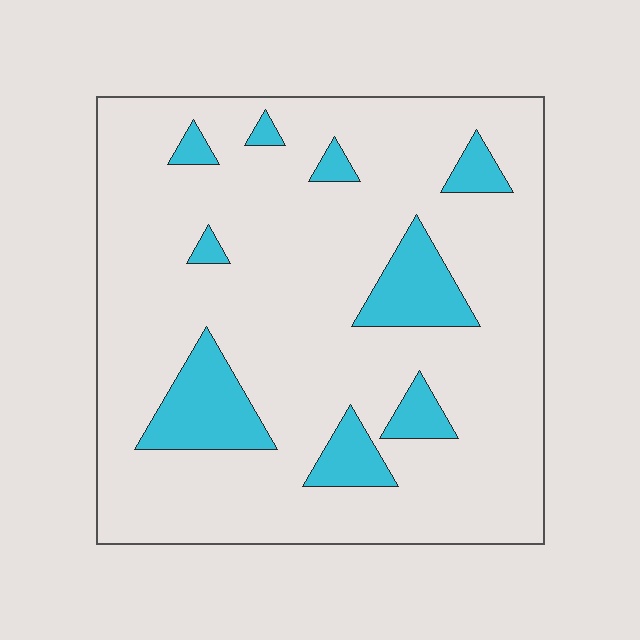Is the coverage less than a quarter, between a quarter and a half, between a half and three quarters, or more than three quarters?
Less than a quarter.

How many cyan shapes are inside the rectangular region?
9.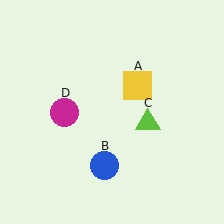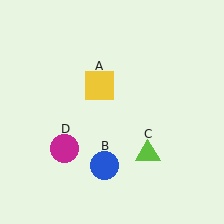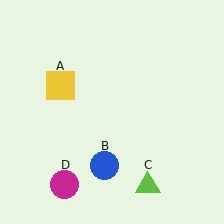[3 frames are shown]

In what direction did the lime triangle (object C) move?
The lime triangle (object C) moved down.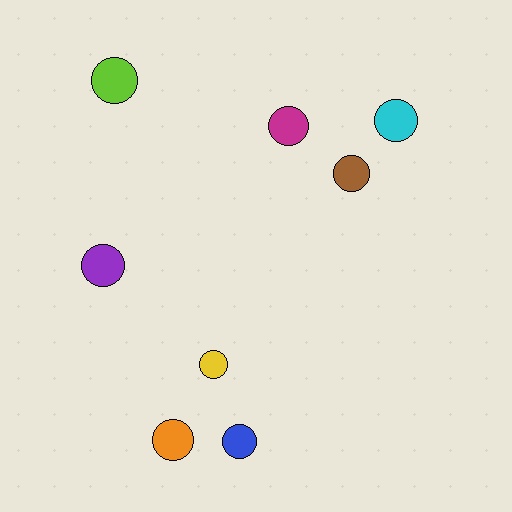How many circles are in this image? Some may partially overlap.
There are 8 circles.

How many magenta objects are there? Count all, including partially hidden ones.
There is 1 magenta object.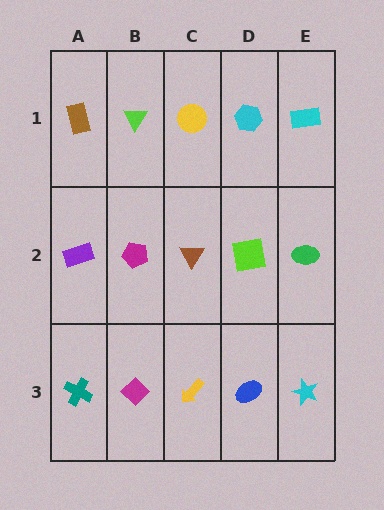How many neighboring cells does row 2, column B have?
4.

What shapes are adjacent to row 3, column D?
A lime square (row 2, column D), a yellow arrow (row 3, column C), a cyan star (row 3, column E).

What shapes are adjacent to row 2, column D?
A cyan hexagon (row 1, column D), a blue ellipse (row 3, column D), a brown triangle (row 2, column C), a green ellipse (row 2, column E).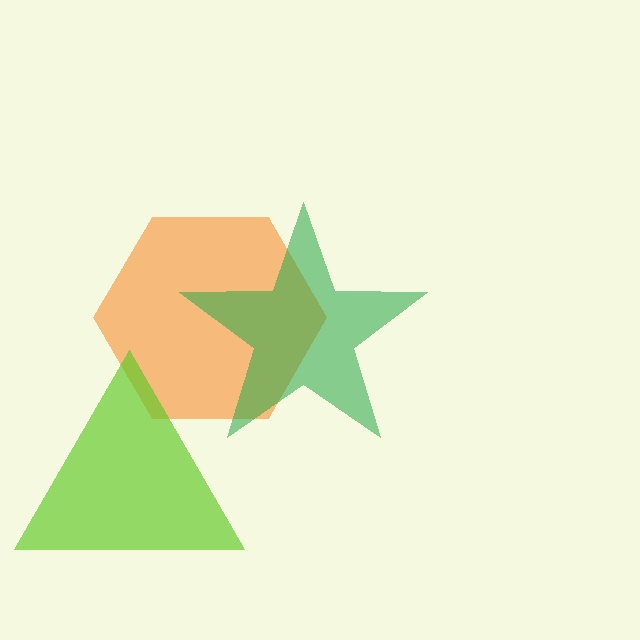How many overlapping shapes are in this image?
There are 3 overlapping shapes in the image.